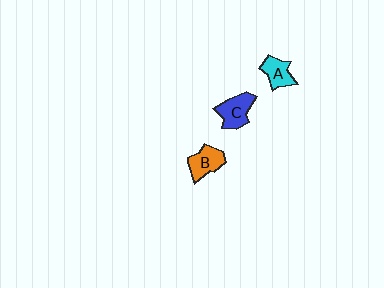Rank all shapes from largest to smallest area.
From largest to smallest: C (blue), B (orange), A (cyan).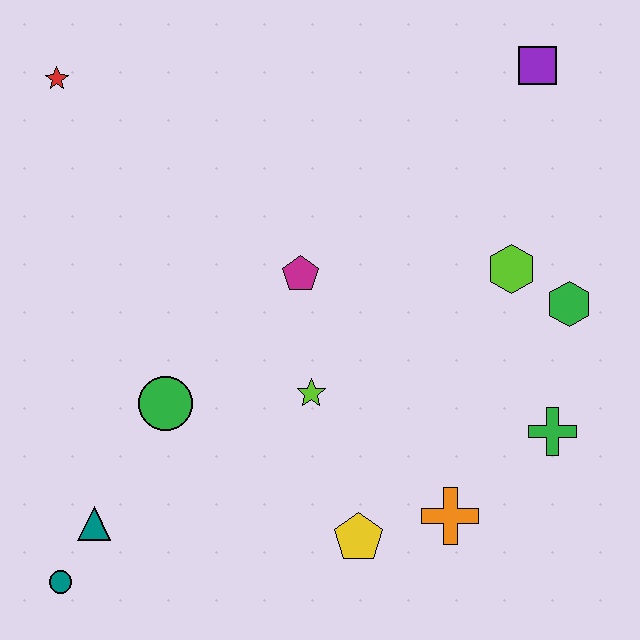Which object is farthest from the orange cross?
The red star is farthest from the orange cross.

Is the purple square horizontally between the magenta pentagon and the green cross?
Yes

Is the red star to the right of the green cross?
No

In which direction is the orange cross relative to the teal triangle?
The orange cross is to the right of the teal triangle.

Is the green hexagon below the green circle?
No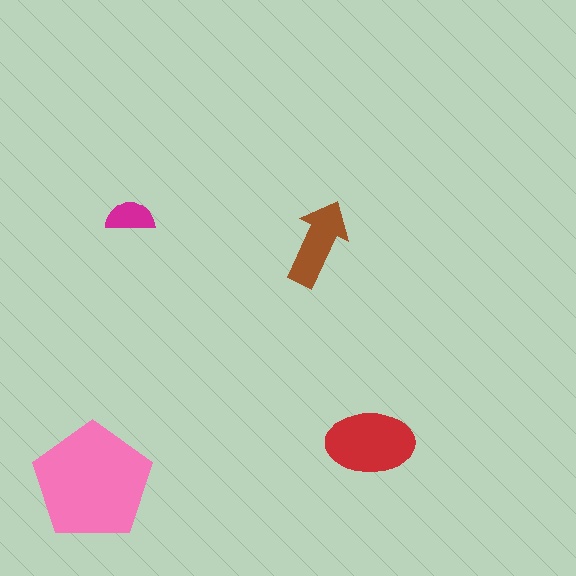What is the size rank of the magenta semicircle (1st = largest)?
4th.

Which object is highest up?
The magenta semicircle is topmost.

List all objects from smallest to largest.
The magenta semicircle, the brown arrow, the red ellipse, the pink pentagon.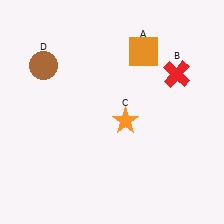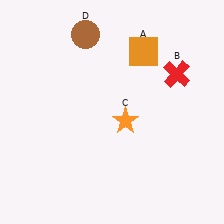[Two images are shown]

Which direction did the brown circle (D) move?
The brown circle (D) moved right.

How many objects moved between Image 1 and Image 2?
1 object moved between the two images.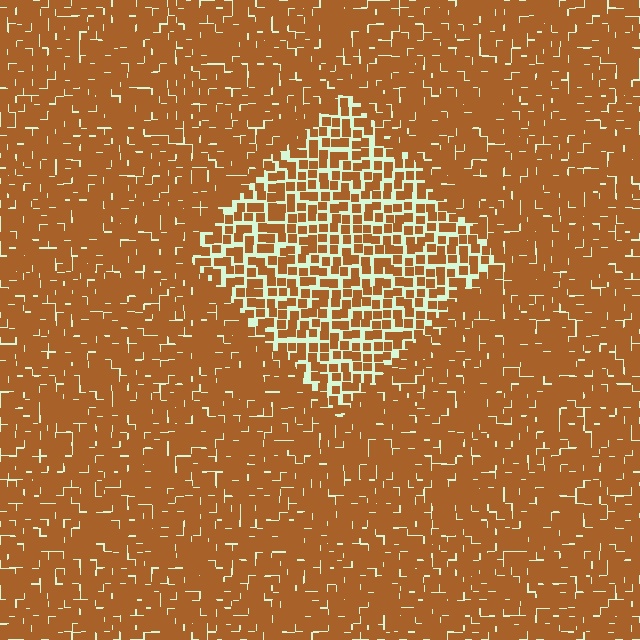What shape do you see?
I see a diamond.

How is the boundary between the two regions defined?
The boundary is defined by a change in element density (approximately 1.8x ratio). All elements are the same color, size, and shape.